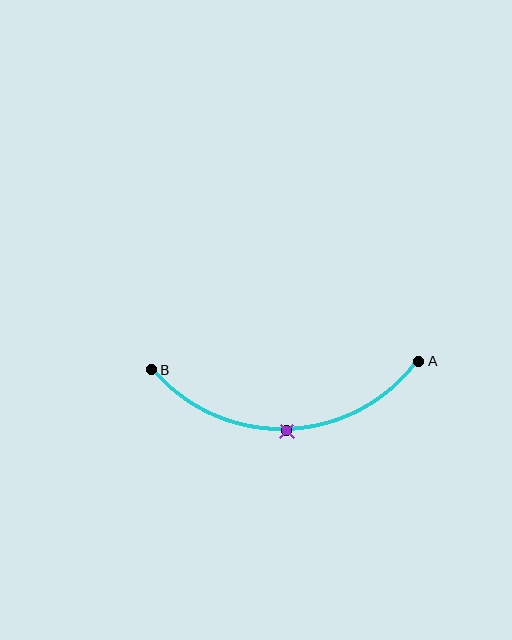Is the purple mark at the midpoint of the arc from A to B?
Yes. The purple mark lies on the arc at equal arc-length from both A and B — it is the arc midpoint.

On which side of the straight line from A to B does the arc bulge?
The arc bulges below the straight line connecting A and B.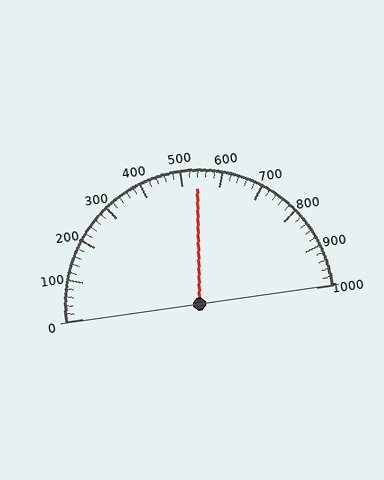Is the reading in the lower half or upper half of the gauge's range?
The reading is in the upper half of the range (0 to 1000).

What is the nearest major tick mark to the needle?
The nearest major tick mark is 500.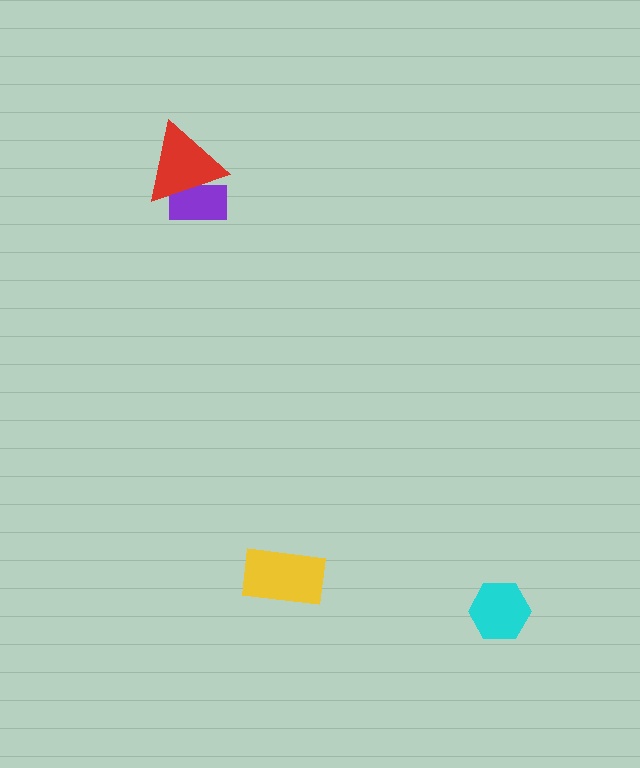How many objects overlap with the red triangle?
1 object overlaps with the red triangle.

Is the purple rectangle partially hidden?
Yes, it is partially covered by another shape.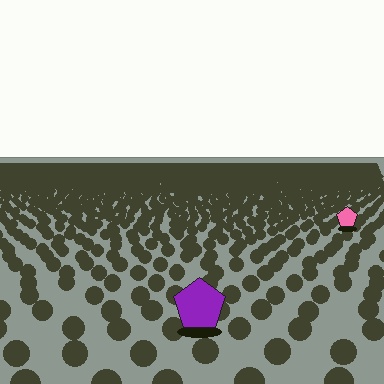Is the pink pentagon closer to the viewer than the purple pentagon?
No. The purple pentagon is closer — you can tell from the texture gradient: the ground texture is coarser near it.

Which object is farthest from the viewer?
The pink pentagon is farthest from the viewer. It appears smaller and the ground texture around it is denser.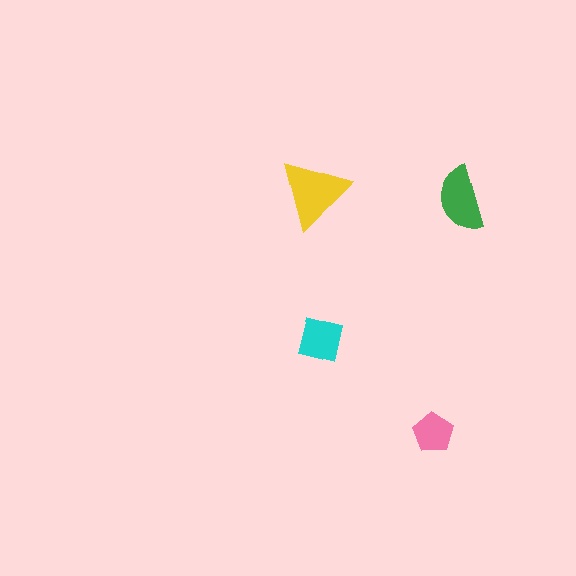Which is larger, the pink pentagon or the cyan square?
The cyan square.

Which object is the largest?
The yellow triangle.